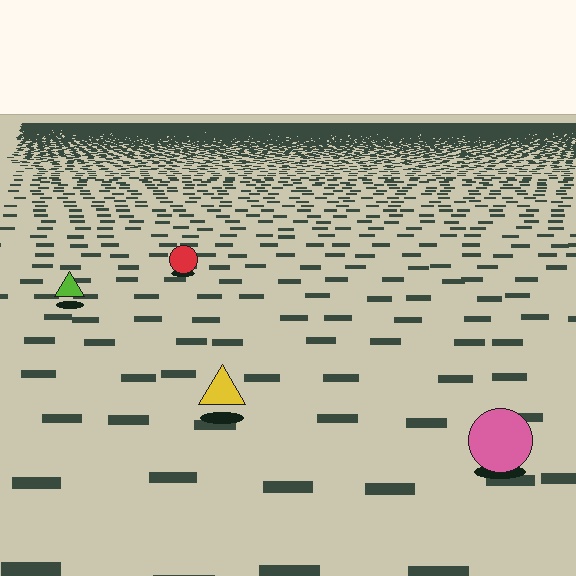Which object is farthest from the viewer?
The red circle is farthest from the viewer. It appears smaller and the ground texture around it is denser.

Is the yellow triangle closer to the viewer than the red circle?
Yes. The yellow triangle is closer — you can tell from the texture gradient: the ground texture is coarser near it.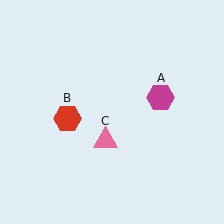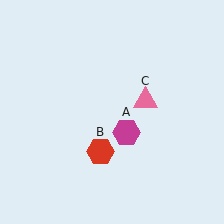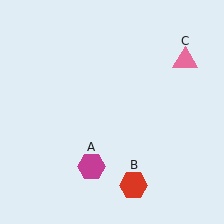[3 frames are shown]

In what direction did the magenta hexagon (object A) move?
The magenta hexagon (object A) moved down and to the left.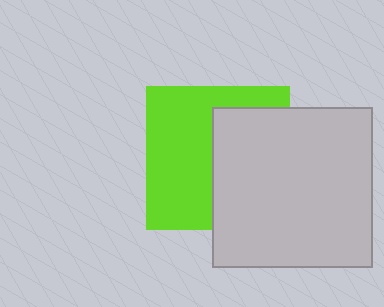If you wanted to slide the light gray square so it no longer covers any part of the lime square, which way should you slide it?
Slide it right — that is the most direct way to separate the two shapes.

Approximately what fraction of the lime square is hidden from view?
Roughly 46% of the lime square is hidden behind the light gray square.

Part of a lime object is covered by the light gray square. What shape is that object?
It is a square.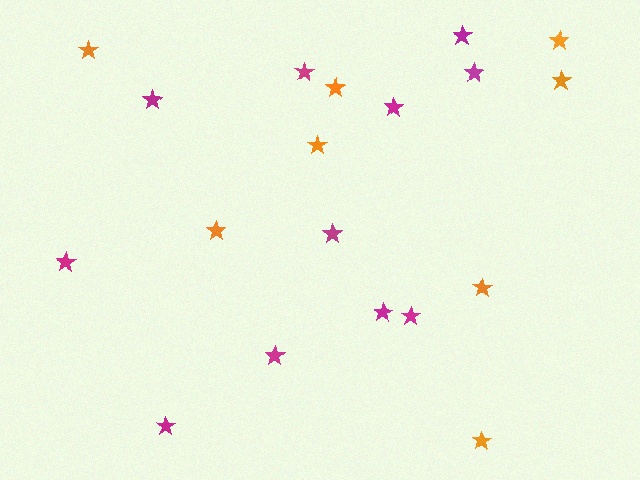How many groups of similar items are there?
There are 2 groups: one group of orange stars (8) and one group of magenta stars (11).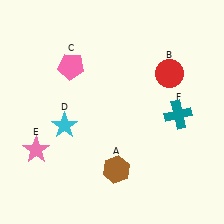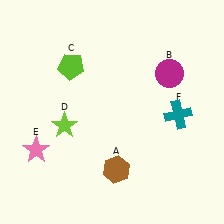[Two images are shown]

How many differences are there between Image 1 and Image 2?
There are 3 differences between the two images.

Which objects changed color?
B changed from red to magenta. C changed from pink to lime. D changed from cyan to lime.